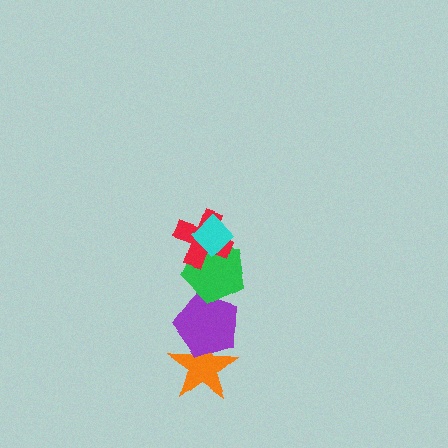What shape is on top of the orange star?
The purple pentagon is on top of the orange star.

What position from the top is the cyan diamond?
The cyan diamond is 1st from the top.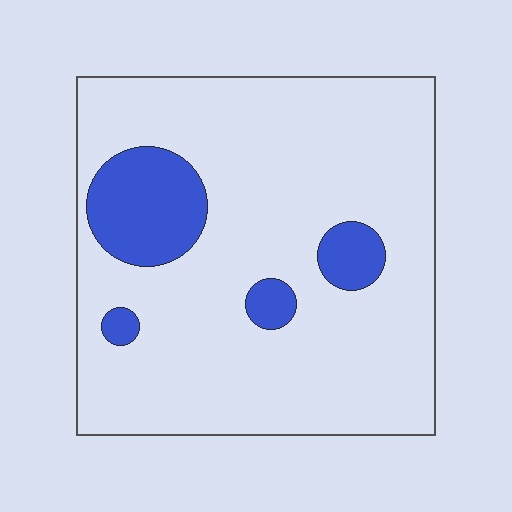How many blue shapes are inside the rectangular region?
4.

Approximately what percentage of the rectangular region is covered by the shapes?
Approximately 15%.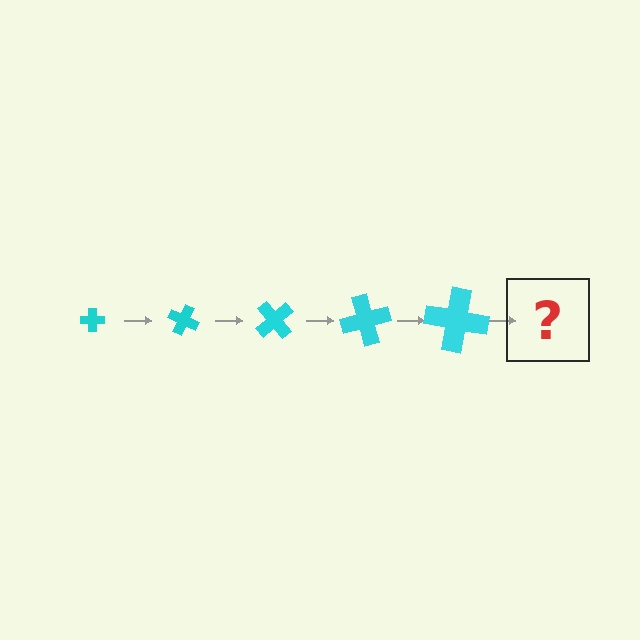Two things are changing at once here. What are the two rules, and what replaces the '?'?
The two rules are that the cross grows larger each step and it rotates 25 degrees each step. The '?' should be a cross, larger than the previous one and rotated 125 degrees from the start.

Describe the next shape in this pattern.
It should be a cross, larger than the previous one and rotated 125 degrees from the start.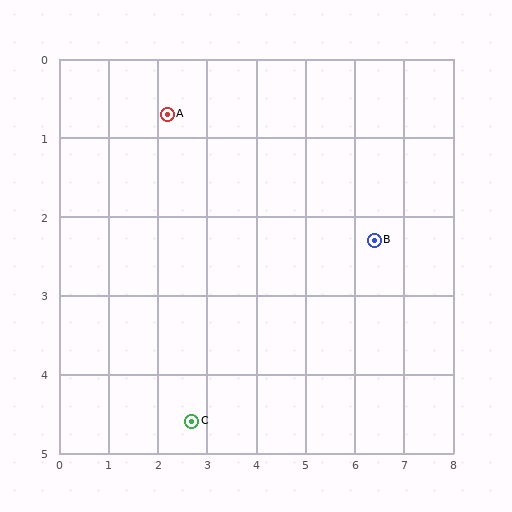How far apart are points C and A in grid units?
Points C and A are about 3.9 grid units apart.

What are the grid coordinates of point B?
Point B is at approximately (6.4, 2.3).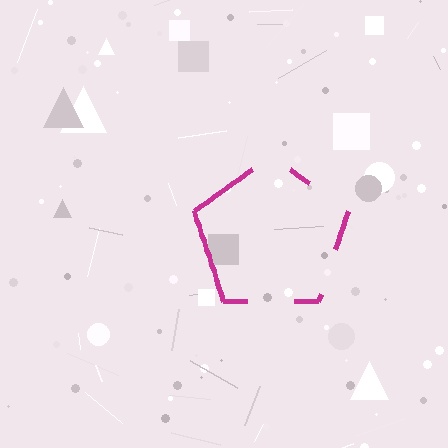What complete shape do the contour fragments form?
The contour fragments form a pentagon.